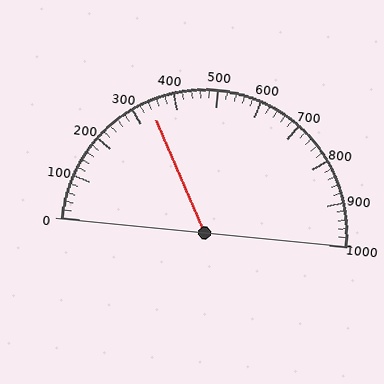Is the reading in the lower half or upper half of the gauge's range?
The reading is in the lower half of the range (0 to 1000).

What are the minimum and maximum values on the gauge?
The gauge ranges from 0 to 1000.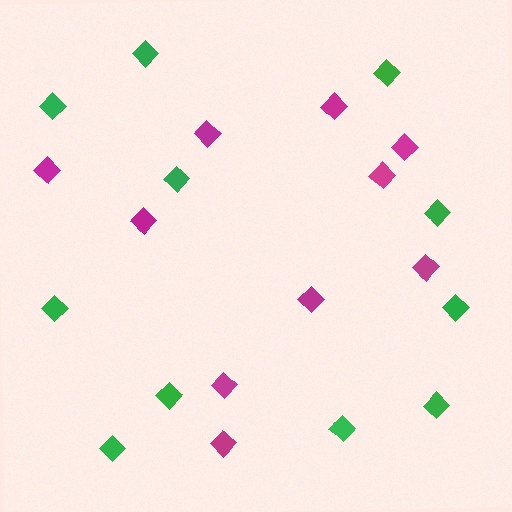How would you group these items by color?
There are 2 groups: one group of magenta diamonds (10) and one group of green diamonds (11).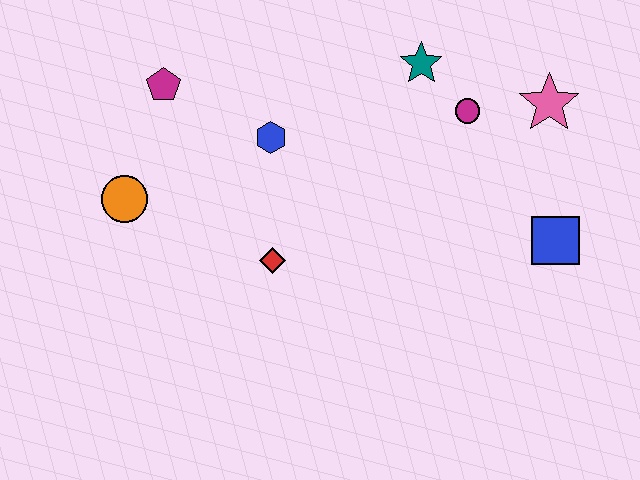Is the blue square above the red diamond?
Yes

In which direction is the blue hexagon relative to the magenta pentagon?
The blue hexagon is to the right of the magenta pentagon.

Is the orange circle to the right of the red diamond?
No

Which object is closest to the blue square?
The pink star is closest to the blue square.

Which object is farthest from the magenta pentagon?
The blue square is farthest from the magenta pentagon.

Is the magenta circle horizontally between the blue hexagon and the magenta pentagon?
No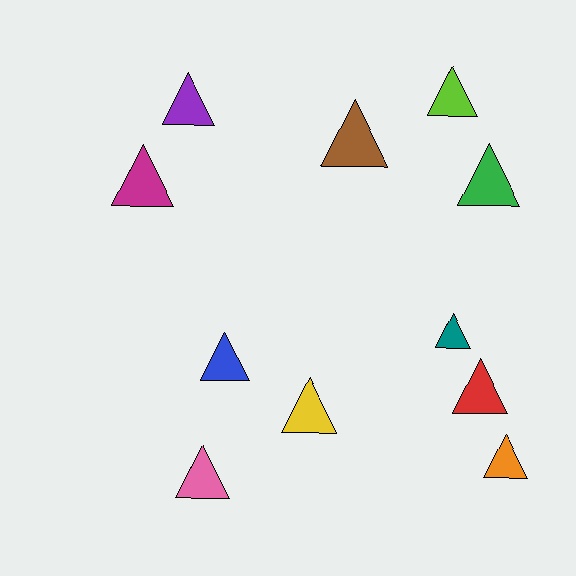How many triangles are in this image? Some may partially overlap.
There are 11 triangles.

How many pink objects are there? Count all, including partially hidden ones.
There is 1 pink object.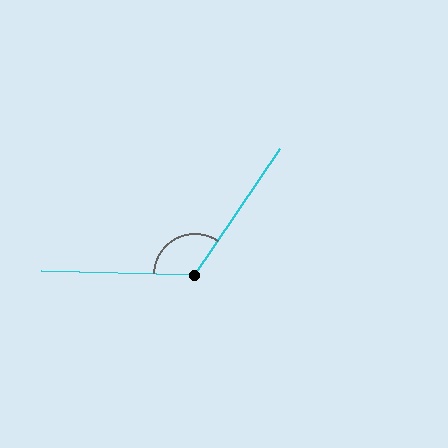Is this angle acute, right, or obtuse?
It is obtuse.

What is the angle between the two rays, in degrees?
Approximately 123 degrees.